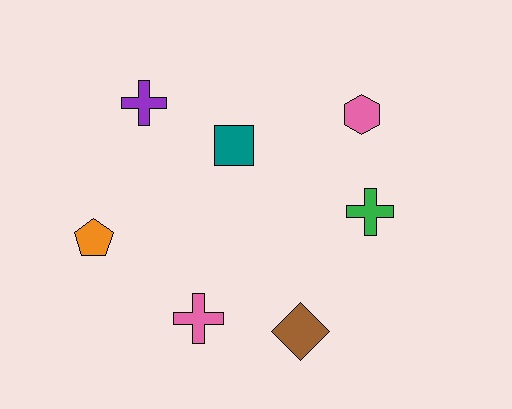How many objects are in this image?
There are 7 objects.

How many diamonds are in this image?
There is 1 diamond.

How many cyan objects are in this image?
There are no cyan objects.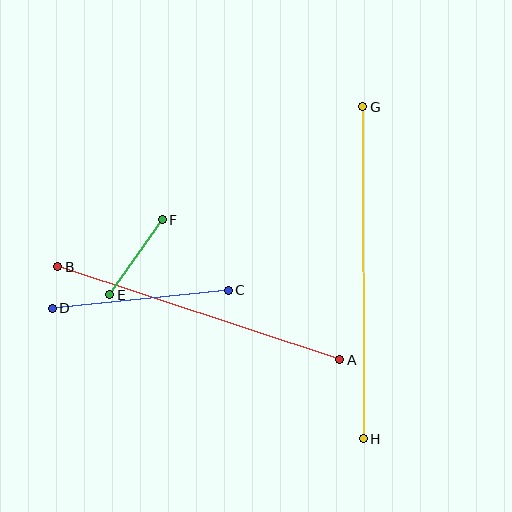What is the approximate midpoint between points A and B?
The midpoint is at approximately (199, 313) pixels.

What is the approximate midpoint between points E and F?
The midpoint is at approximately (136, 257) pixels.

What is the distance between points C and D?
The distance is approximately 177 pixels.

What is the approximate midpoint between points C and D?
The midpoint is at approximately (140, 299) pixels.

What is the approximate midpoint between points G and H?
The midpoint is at approximately (363, 273) pixels.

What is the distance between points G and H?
The distance is approximately 332 pixels.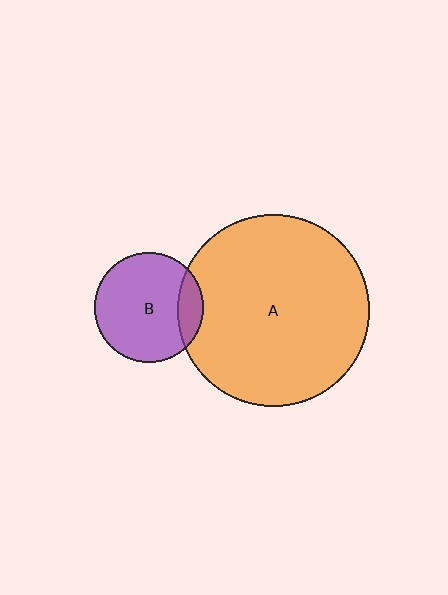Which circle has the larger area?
Circle A (orange).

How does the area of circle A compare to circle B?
Approximately 3.1 times.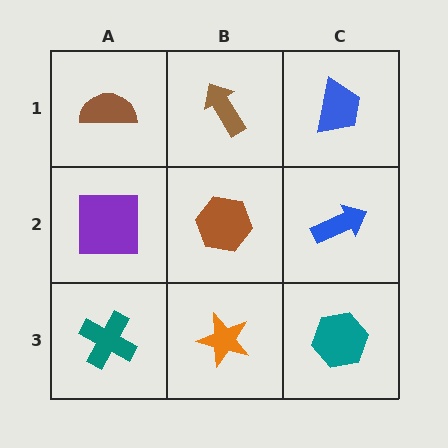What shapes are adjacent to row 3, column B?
A brown hexagon (row 2, column B), a teal cross (row 3, column A), a teal hexagon (row 3, column C).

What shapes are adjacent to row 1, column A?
A purple square (row 2, column A), a brown arrow (row 1, column B).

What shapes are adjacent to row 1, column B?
A brown hexagon (row 2, column B), a brown semicircle (row 1, column A), a blue trapezoid (row 1, column C).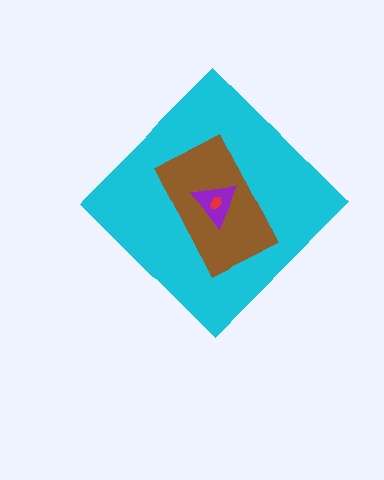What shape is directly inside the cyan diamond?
The brown rectangle.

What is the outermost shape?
The cyan diamond.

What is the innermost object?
The red ellipse.